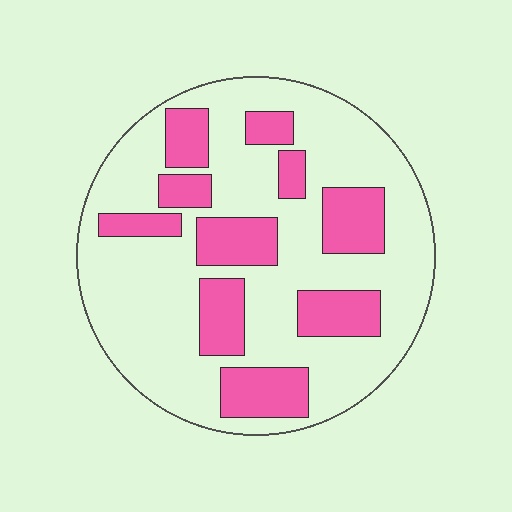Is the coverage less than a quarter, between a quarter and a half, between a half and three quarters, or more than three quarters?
Between a quarter and a half.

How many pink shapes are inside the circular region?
10.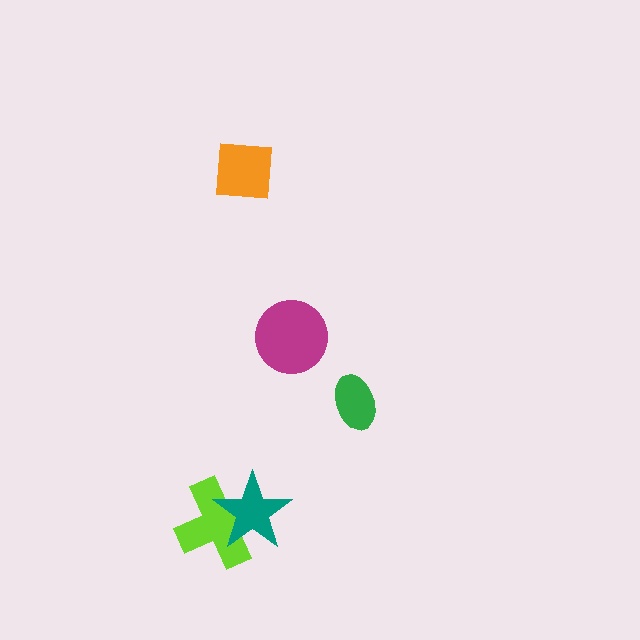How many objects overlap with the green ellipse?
0 objects overlap with the green ellipse.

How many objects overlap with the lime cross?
1 object overlaps with the lime cross.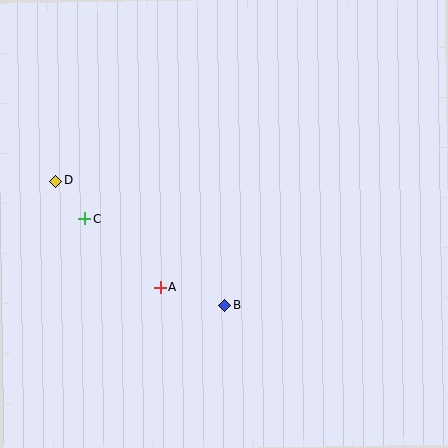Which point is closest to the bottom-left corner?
Point A is closest to the bottom-left corner.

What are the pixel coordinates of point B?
Point B is at (225, 305).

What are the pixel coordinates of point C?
Point C is at (85, 219).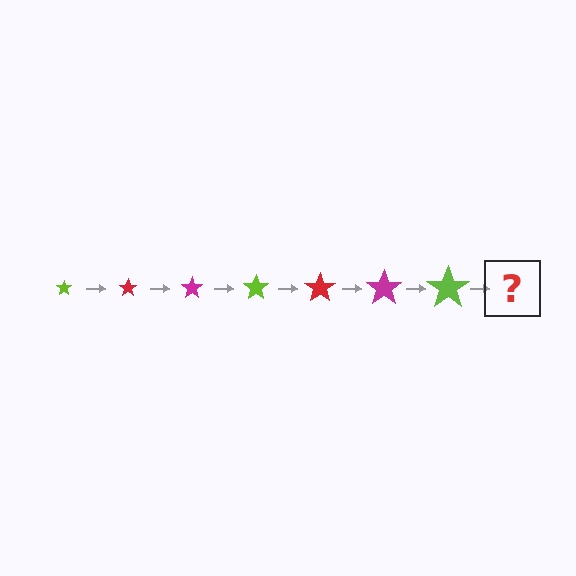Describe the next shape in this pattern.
It should be a red star, larger than the previous one.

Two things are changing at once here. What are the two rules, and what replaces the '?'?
The two rules are that the star grows larger each step and the color cycles through lime, red, and magenta. The '?' should be a red star, larger than the previous one.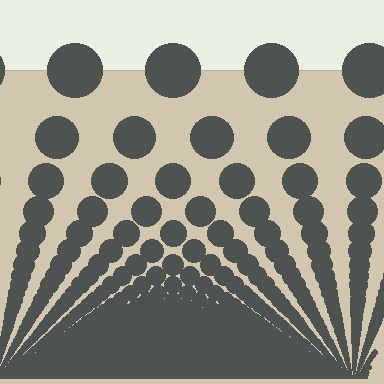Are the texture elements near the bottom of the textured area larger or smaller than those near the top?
Smaller. The gradient is inverted — elements near the bottom are smaller and denser.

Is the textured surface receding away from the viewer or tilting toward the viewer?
The surface appears to tilt toward the viewer. Texture elements get larger and sparser toward the top.